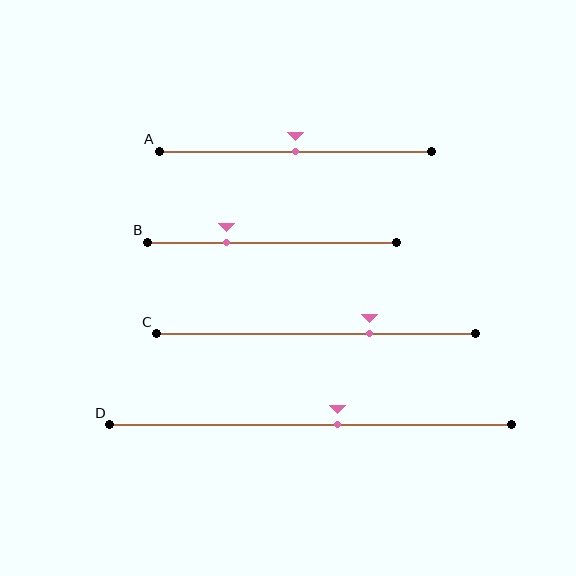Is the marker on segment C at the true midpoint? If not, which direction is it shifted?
No, the marker on segment C is shifted to the right by about 17% of the segment length.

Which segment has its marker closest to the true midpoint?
Segment A has its marker closest to the true midpoint.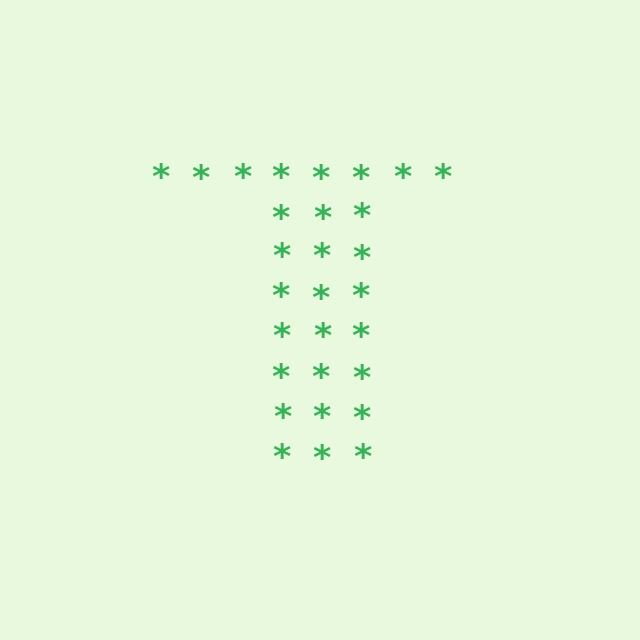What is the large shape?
The large shape is the letter T.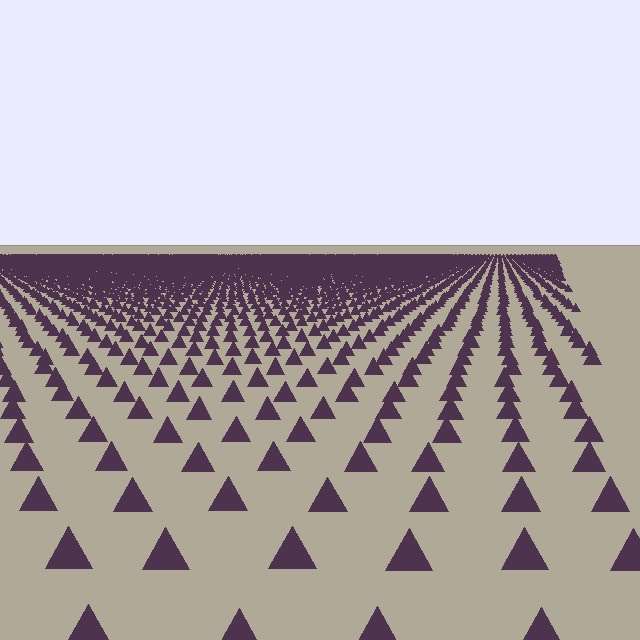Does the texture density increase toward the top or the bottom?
Density increases toward the top.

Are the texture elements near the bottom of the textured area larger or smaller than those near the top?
Larger. Near the bottom, elements are closer to the viewer and appear at a bigger on-screen size.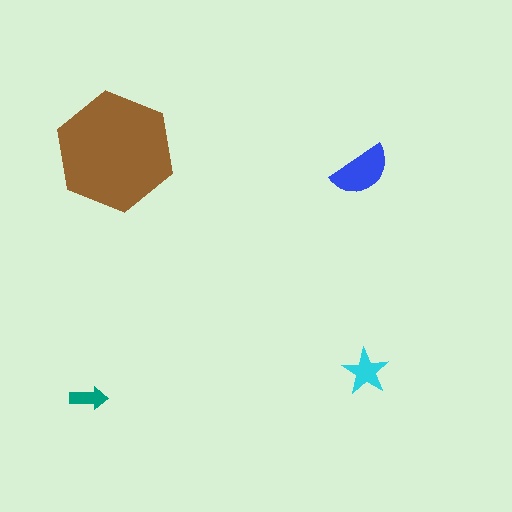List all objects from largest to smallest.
The brown hexagon, the blue semicircle, the cyan star, the teal arrow.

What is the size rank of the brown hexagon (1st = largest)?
1st.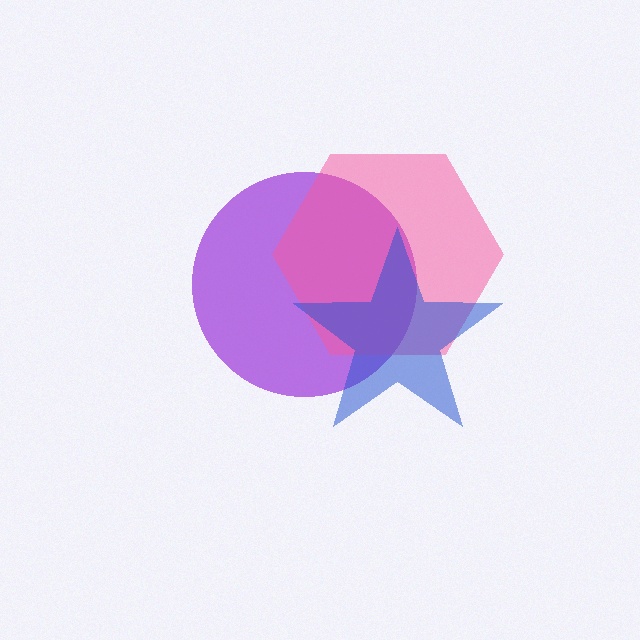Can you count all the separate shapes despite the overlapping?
Yes, there are 3 separate shapes.